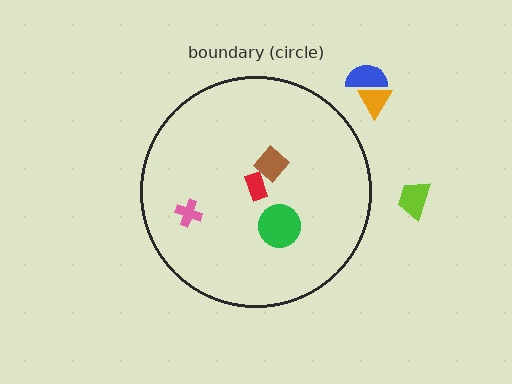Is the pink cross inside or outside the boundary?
Inside.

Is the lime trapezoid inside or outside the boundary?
Outside.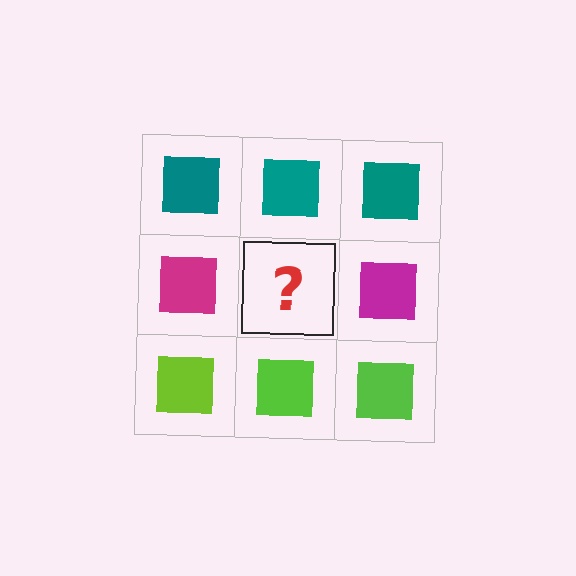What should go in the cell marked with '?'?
The missing cell should contain a magenta square.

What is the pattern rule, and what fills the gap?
The rule is that each row has a consistent color. The gap should be filled with a magenta square.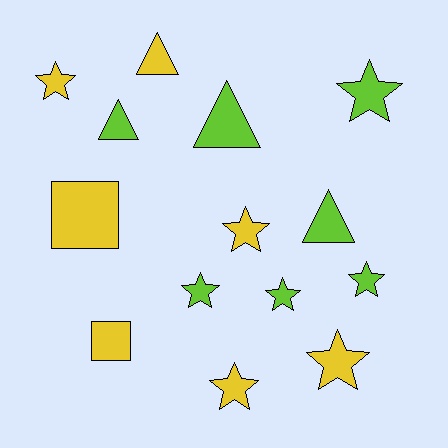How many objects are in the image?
There are 14 objects.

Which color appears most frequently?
Lime, with 7 objects.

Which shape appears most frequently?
Star, with 8 objects.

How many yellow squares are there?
There are 2 yellow squares.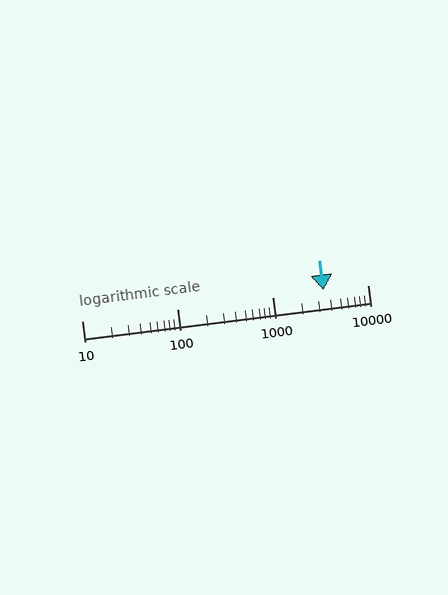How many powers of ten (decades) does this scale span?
The scale spans 3 decades, from 10 to 10000.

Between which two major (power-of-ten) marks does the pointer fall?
The pointer is between 1000 and 10000.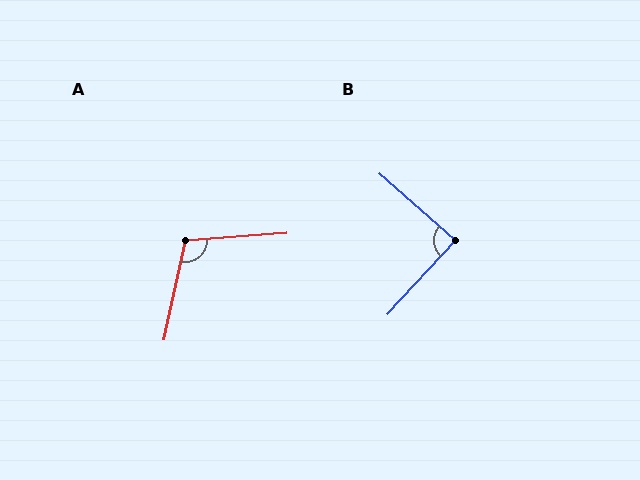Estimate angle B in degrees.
Approximately 89 degrees.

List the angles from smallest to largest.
B (89°), A (107°).